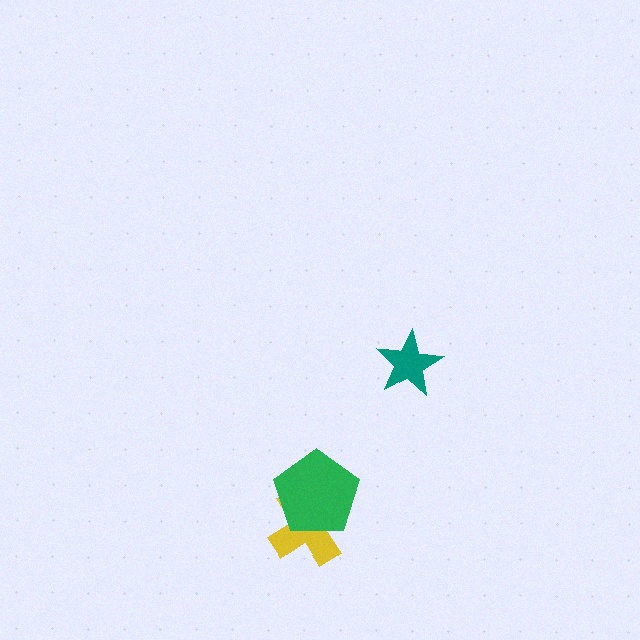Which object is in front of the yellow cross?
The green pentagon is in front of the yellow cross.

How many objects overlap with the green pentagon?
1 object overlaps with the green pentagon.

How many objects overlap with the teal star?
0 objects overlap with the teal star.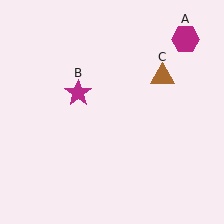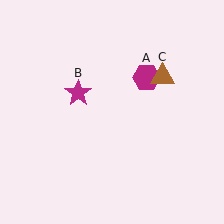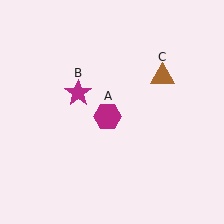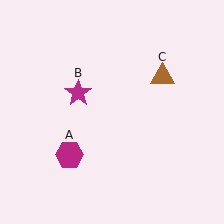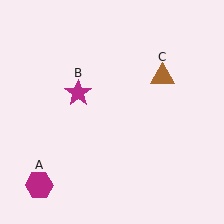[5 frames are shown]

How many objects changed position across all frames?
1 object changed position: magenta hexagon (object A).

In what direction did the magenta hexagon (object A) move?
The magenta hexagon (object A) moved down and to the left.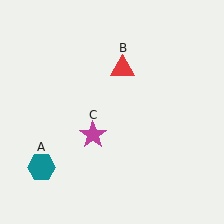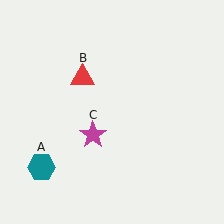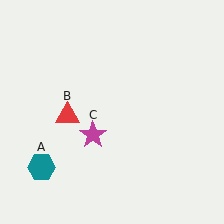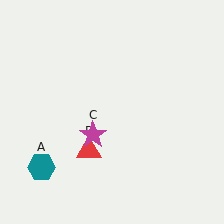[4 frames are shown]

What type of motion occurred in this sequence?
The red triangle (object B) rotated counterclockwise around the center of the scene.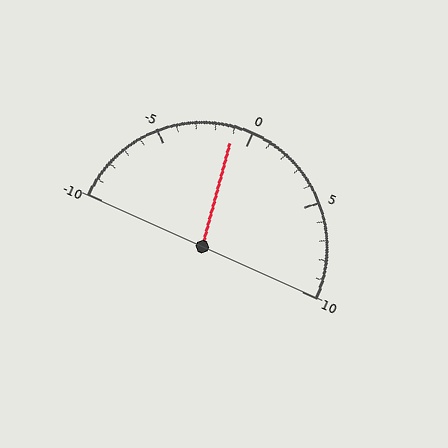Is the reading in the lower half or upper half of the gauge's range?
The reading is in the lower half of the range (-10 to 10).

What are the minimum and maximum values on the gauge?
The gauge ranges from -10 to 10.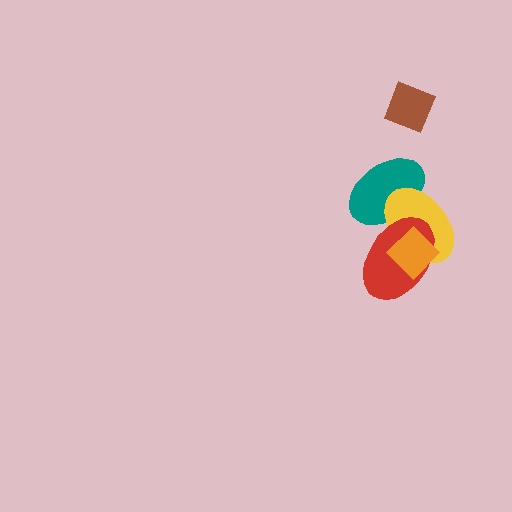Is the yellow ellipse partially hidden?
Yes, it is partially covered by another shape.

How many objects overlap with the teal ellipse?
2 objects overlap with the teal ellipse.